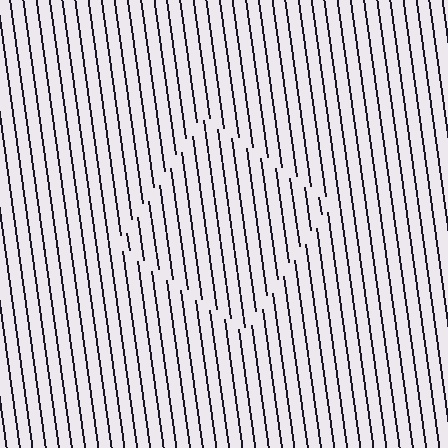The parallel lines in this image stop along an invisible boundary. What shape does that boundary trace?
An illusory square. The interior of the shape contains the same grating, shifted by half a period — the contour is defined by the phase discontinuity where line-ends from the inner and outer gratings abut.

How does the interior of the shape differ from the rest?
The interior of the shape contains the same grating, shifted by half a period — the contour is defined by the phase discontinuity where line-ends from the inner and outer gratings abut.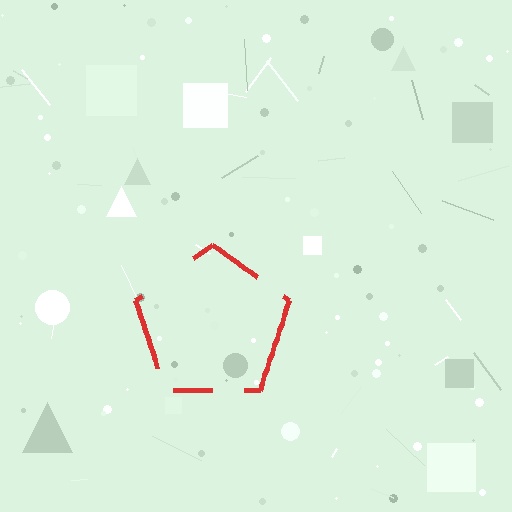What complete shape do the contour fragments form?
The contour fragments form a pentagon.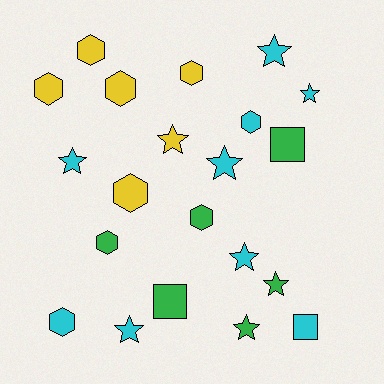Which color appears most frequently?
Cyan, with 9 objects.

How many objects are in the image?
There are 21 objects.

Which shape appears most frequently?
Star, with 9 objects.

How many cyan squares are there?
There is 1 cyan square.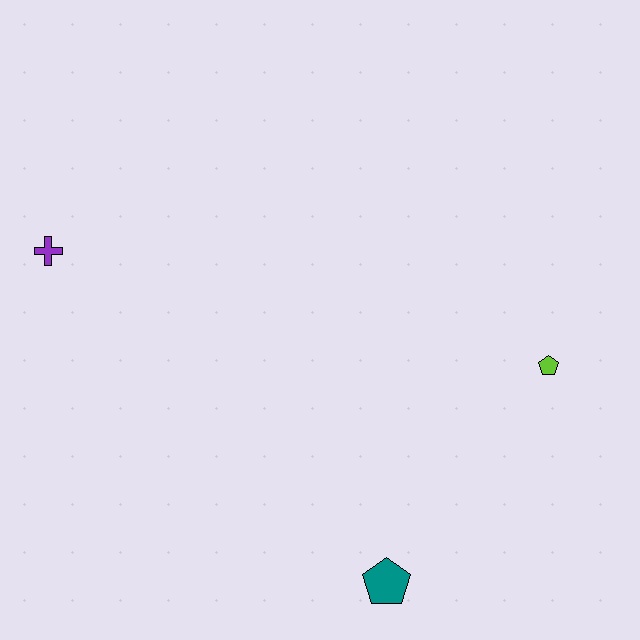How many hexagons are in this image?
There are no hexagons.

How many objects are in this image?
There are 3 objects.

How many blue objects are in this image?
There are no blue objects.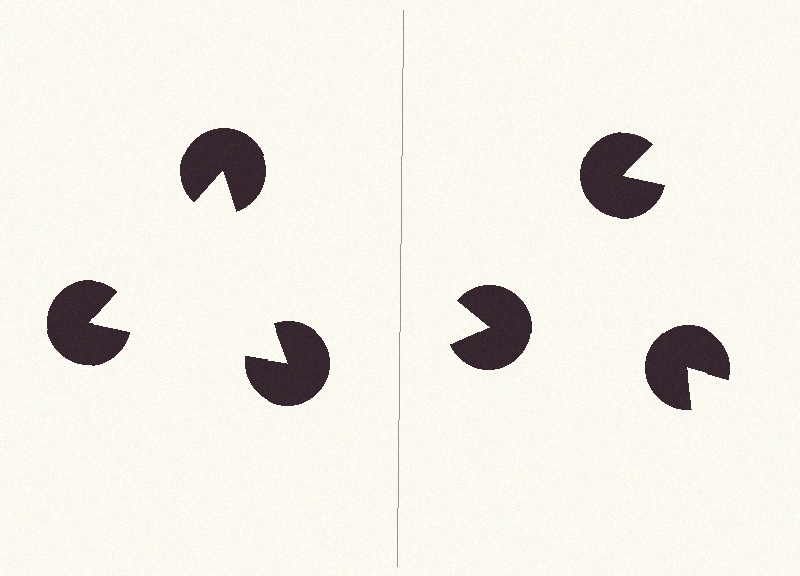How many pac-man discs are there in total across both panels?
6 — 3 on each side.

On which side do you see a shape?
An illusory triangle appears on the left side. On the right side the wedge cuts are rotated, so no coherent shape forms.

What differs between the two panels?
The pac-man discs are positioned identically on both sides; only the wedge orientations differ. On the left they align to a triangle; on the right they are misaligned.